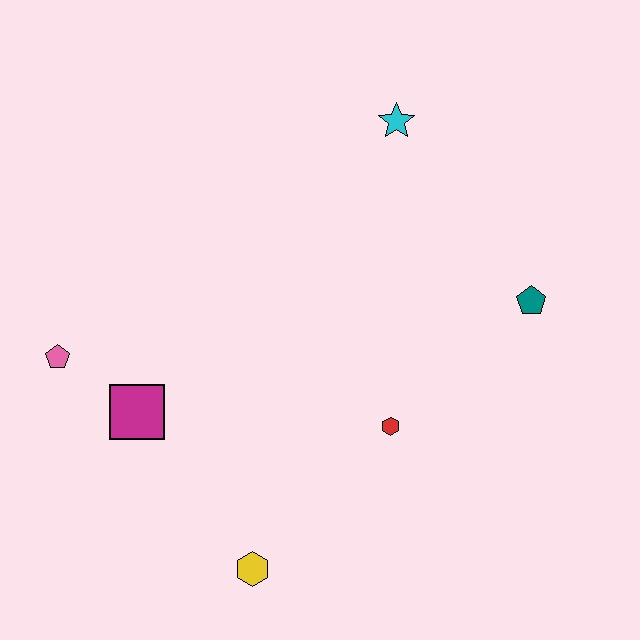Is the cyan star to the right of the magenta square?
Yes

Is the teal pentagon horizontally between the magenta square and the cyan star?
No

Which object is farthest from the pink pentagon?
The teal pentagon is farthest from the pink pentagon.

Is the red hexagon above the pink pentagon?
No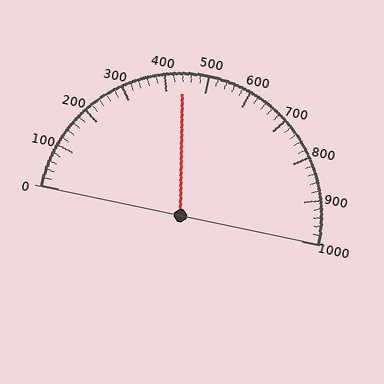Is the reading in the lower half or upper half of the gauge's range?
The reading is in the lower half of the range (0 to 1000).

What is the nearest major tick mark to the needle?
The nearest major tick mark is 400.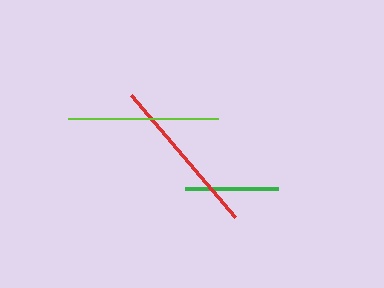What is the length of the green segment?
The green segment is approximately 93 pixels long.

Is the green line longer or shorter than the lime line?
The lime line is longer than the green line.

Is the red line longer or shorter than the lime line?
The red line is longer than the lime line.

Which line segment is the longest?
The red line is the longest at approximately 160 pixels.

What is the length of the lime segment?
The lime segment is approximately 150 pixels long.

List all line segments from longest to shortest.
From longest to shortest: red, lime, green.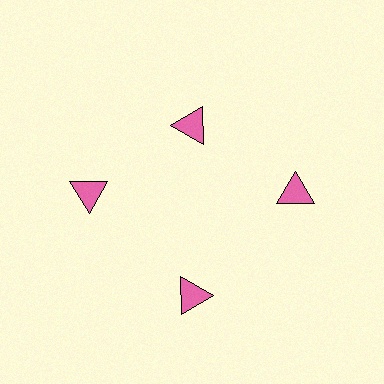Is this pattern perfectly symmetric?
No. The 4 pink triangles are arranged in a ring, but one element near the 12 o'clock position is pulled inward toward the center, breaking the 4-fold rotational symmetry.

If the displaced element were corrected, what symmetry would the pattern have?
It would have 4-fold rotational symmetry — the pattern would map onto itself every 90 degrees.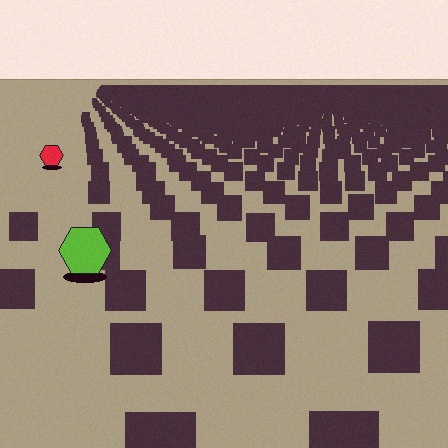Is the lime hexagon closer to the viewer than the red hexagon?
Yes. The lime hexagon is closer — you can tell from the texture gradient: the ground texture is coarser near it.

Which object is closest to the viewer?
The lime hexagon is closest. The texture marks near it are larger and more spread out.